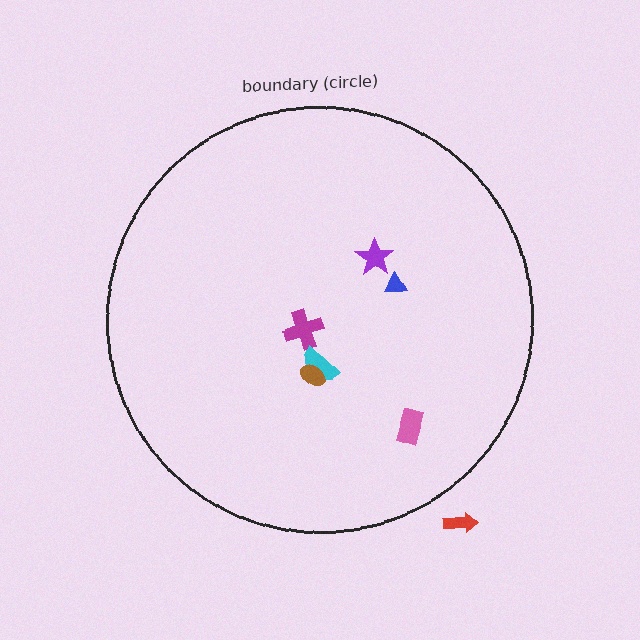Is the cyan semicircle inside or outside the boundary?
Inside.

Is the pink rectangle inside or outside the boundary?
Inside.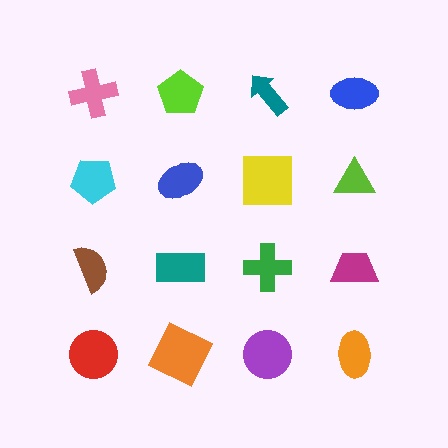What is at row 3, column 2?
A teal rectangle.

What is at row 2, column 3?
A yellow square.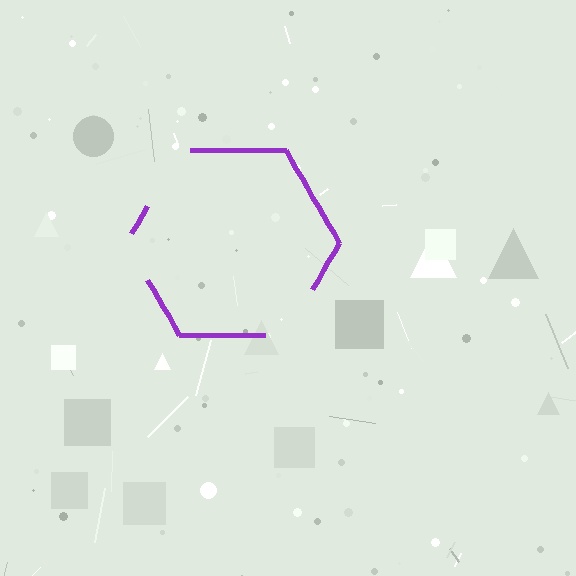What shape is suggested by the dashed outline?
The dashed outline suggests a hexagon.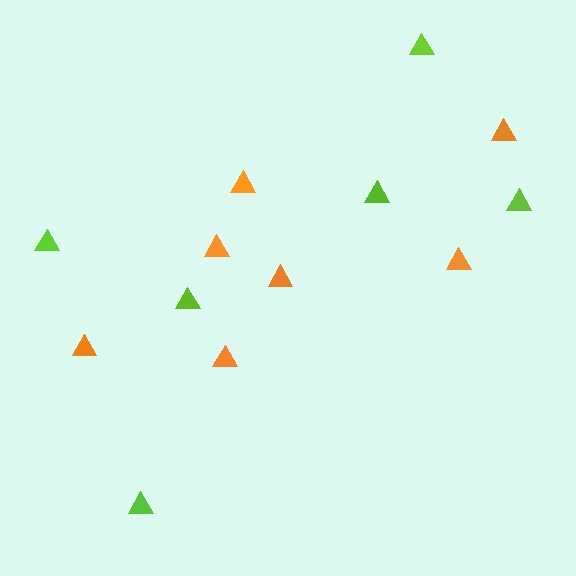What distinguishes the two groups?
There are 2 groups: one group of orange triangles (7) and one group of lime triangles (6).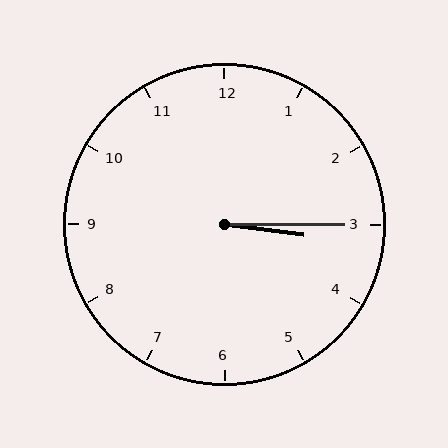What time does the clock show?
3:15.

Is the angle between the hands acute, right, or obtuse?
It is acute.